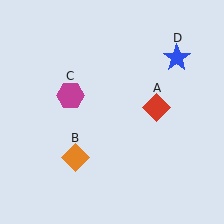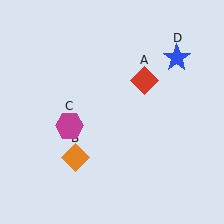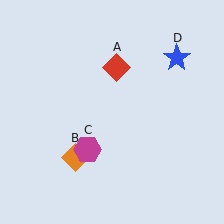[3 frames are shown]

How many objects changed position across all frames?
2 objects changed position: red diamond (object A), magenta hexagon (object C).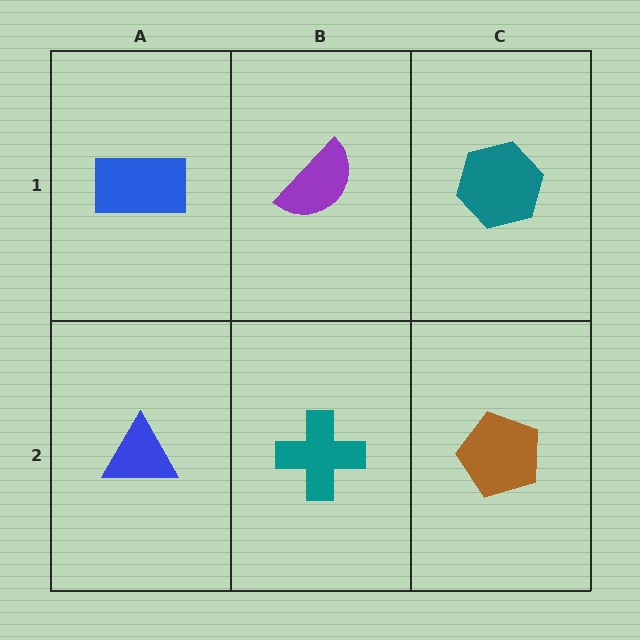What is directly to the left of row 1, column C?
A purple semicircle.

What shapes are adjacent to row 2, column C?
A teal hexagon (row 1, column C), a teal cross (row 2, column B).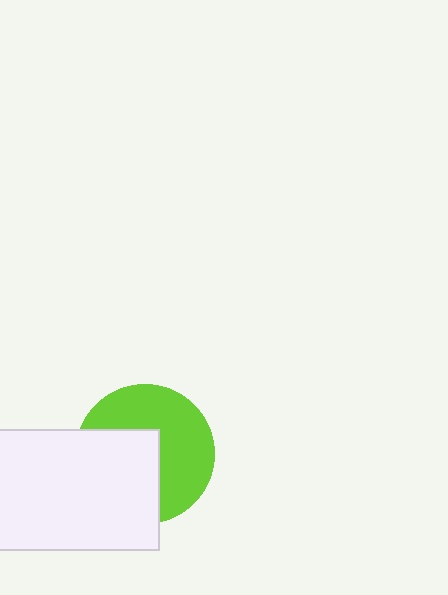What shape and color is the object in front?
The object in front is a white rectangle.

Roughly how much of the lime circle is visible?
About half of it is visible (roughly 55%).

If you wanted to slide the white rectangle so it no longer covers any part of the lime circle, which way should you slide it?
Slide it toward the lower-left — that is the most direct way to separate the two shapes.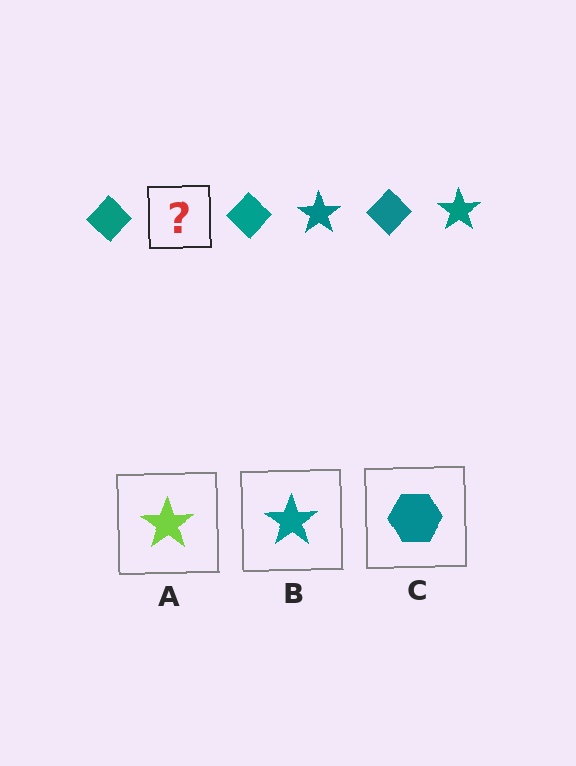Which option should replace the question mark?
Option B.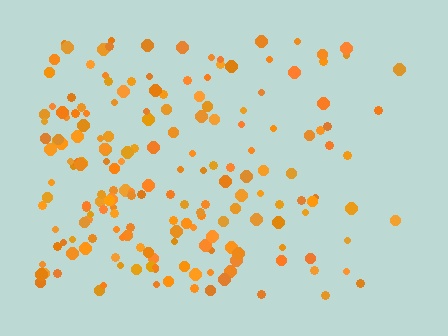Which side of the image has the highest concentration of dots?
The left.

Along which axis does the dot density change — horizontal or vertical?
Horizontal.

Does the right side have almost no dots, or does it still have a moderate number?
Still a moderate number, just noticeably fewer than the left.